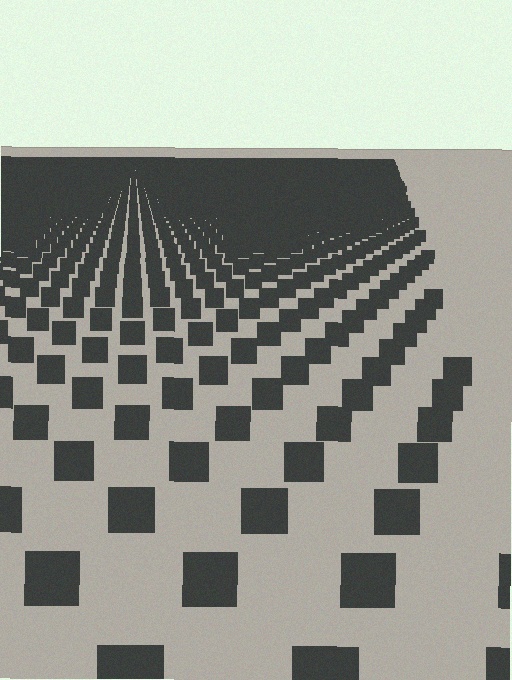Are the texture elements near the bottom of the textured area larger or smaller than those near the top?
Larger. Near the bottom, elements are closer to the viewer and appear at a bigger on-screen size.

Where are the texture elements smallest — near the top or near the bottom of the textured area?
Near the top.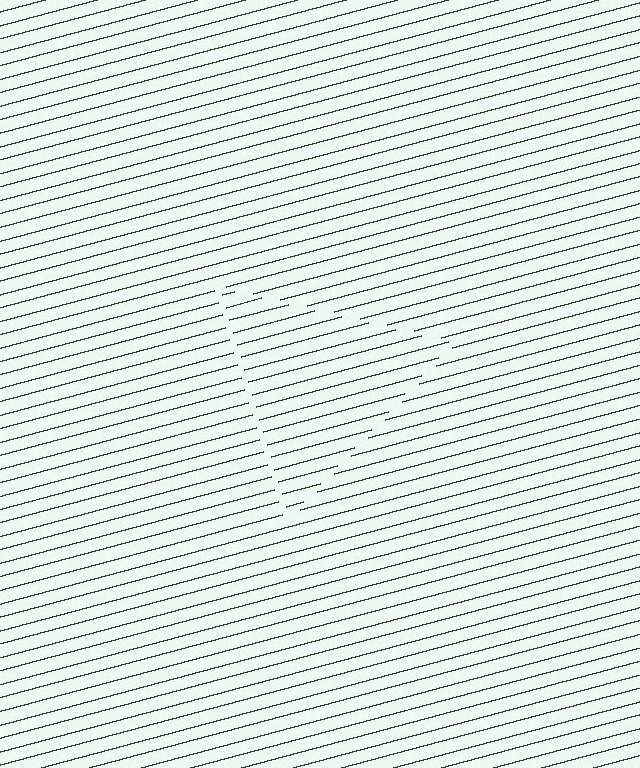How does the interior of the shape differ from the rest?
The interior of the shape contains the same grating, shifted by half a period — the contour is defined by the phase discontinuity where line-ends from the inner and outer gratings abut.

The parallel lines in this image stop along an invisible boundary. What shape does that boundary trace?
An illusory triangle. The interior of the shape contains the same grating, shifted by half a period — the contour is defined by the phase discontinuity where line-ends from the inner and outer gratings abut.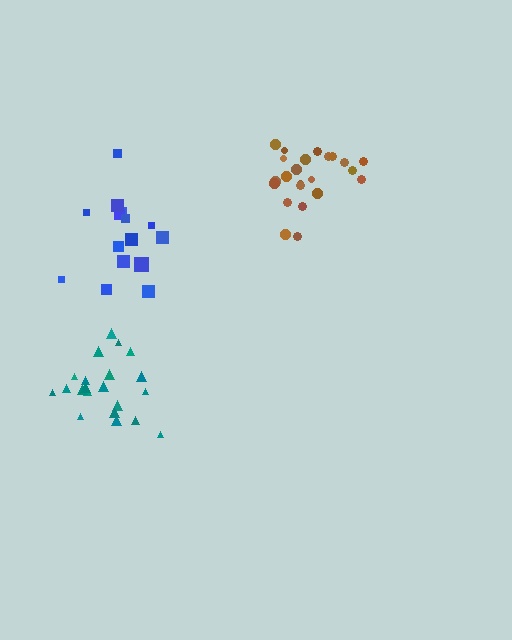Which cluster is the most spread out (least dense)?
Blue.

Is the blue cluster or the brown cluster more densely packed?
Brown.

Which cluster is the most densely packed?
Brown.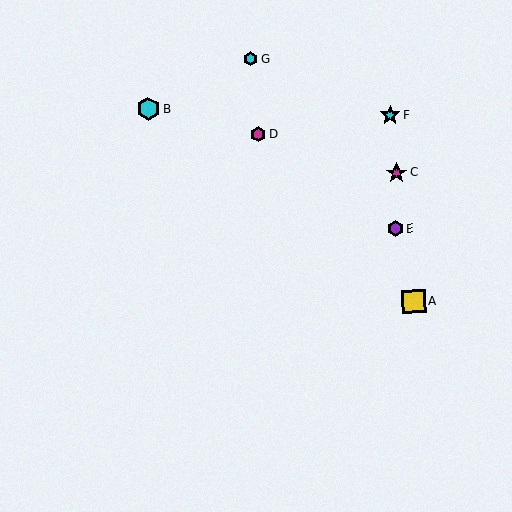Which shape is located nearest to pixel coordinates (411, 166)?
The magenta star (labeled C) at (397, 173) is nearest to that location.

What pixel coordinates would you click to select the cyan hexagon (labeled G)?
Click at (251, 59) to select the cyan hexagon G.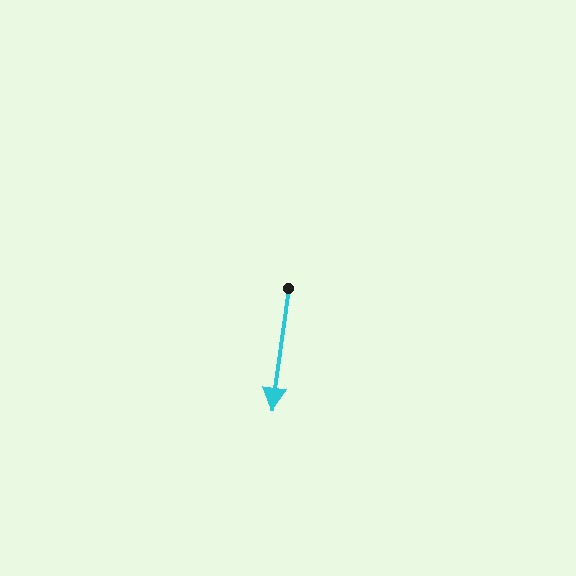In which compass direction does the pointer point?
South.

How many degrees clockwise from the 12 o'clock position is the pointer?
Approximately 188 degrees.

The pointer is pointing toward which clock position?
Roughly 6 o'clock.